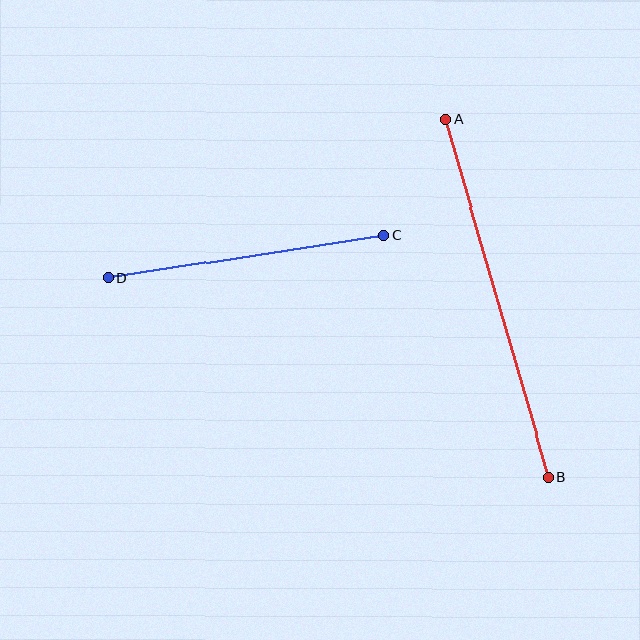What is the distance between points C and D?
The distance is approximately 279 pixels.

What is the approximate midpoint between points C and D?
The midpoint is at approximately (246, 257) pixels.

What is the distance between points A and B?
The distance is approximately 373 pixels.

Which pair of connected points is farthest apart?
Points A and B are farthest apart.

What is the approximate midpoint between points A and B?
The midpoint is at approximately (497, 298) pixels.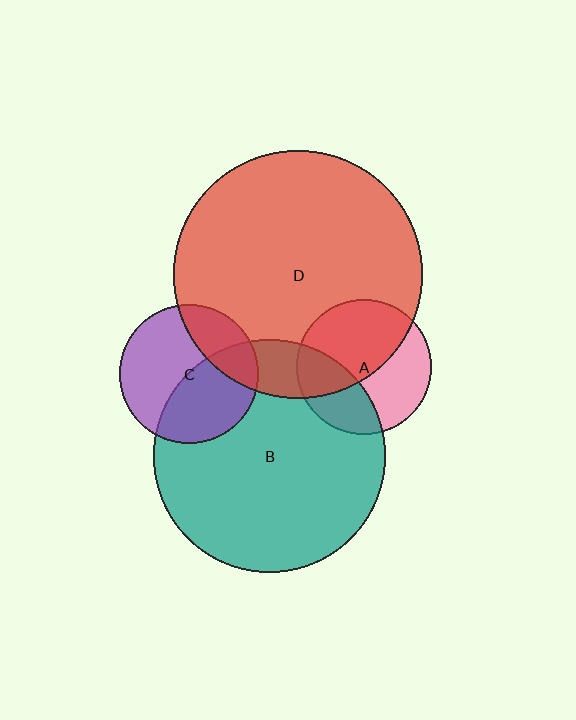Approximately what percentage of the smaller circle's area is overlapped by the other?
Approximately 30%.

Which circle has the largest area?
Circle D (red).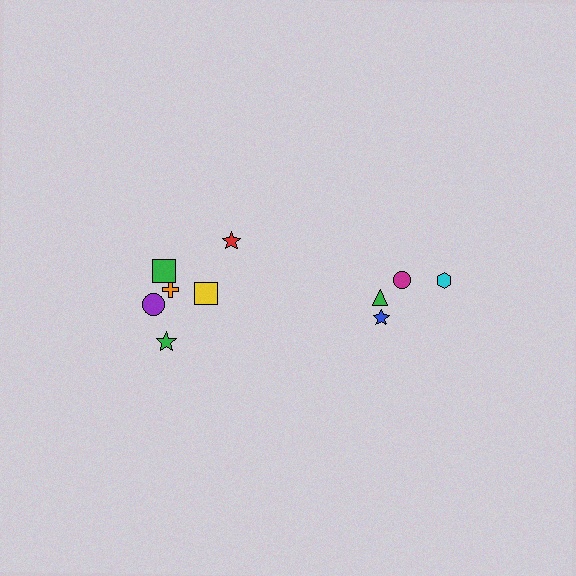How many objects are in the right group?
There are 4 objects.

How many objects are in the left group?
There are 6 objects.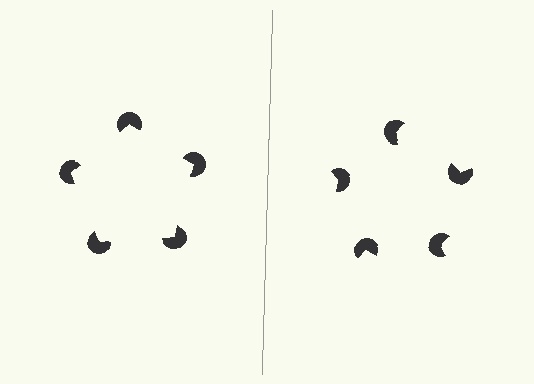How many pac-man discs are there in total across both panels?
10 — 5 on each side.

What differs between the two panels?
The pac-man discs are positioned identically on both sides; only the wedge orientations differ. On the left they align to a pentagon; on the right they are misaligned.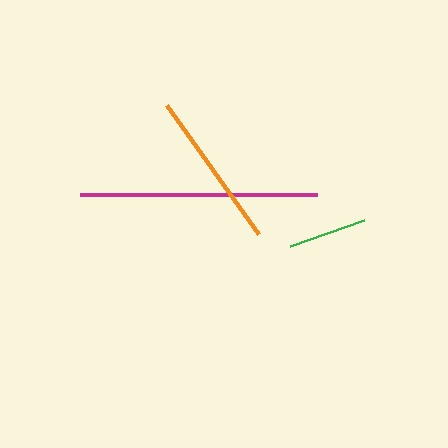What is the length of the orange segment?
The orange segment is approximately 158 pixels long.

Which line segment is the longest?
The magenta line is the longest at approximately 237 pixels.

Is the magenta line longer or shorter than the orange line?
The magenta line is longer than the orange line.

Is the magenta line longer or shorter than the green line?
The magenta line is longer than the green line.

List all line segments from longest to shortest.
From longest to shortest: magenta, orange, green.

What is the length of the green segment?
The green segment is approximately 78 pixels long.